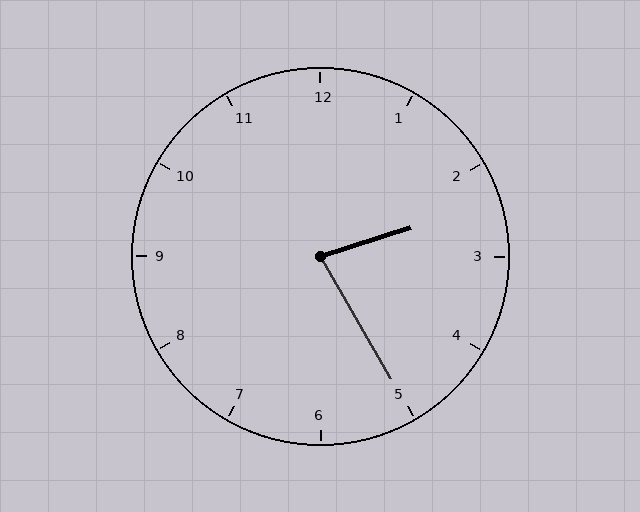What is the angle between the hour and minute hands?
Approximately 78 degrees.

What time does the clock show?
2:25.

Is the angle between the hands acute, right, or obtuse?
It is acute.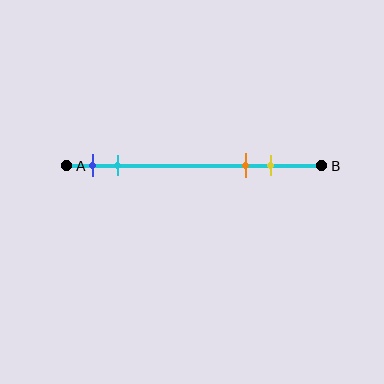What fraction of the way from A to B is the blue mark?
The blue mark is approximately 10% (0.1) of the way from A to B.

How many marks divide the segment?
There are 4 marks dividing the segment.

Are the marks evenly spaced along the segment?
No, the marks are not evenly spaced.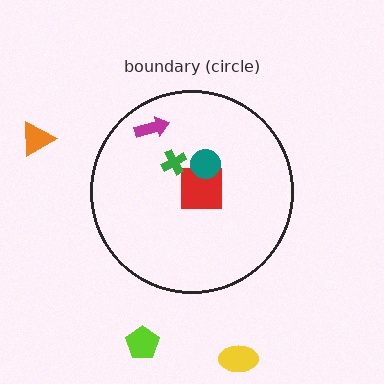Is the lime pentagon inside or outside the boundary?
Outside.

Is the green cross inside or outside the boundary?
Inside.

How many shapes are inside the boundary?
4 inside, 3 outside.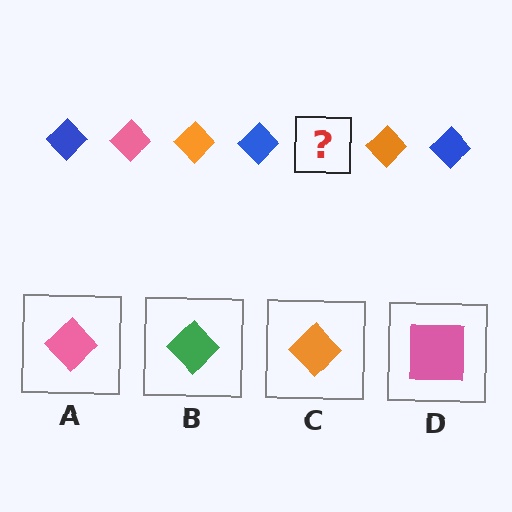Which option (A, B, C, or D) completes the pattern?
A.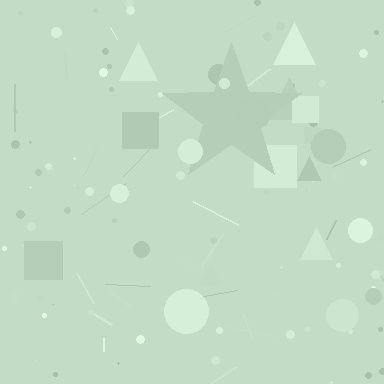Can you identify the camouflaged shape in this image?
The camouflaged shape is a star.